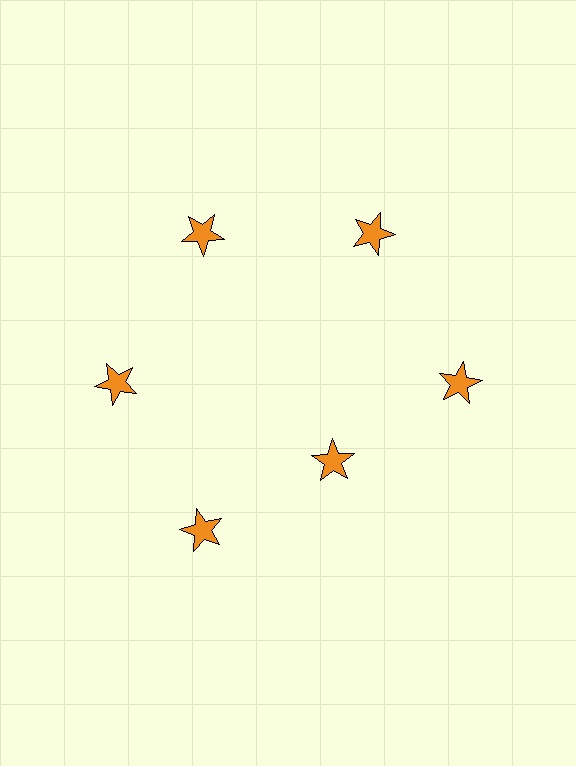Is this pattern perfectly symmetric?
No. The 6 orange stars are arranged in a ring, but one element near the 5 o'clock position is pulled inward toward the center, breaking the 6-fold rotational symmetry.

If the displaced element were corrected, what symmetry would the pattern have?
It would have 6-fold rotational symmetry — the pattern would map onto itself every 60 degrees.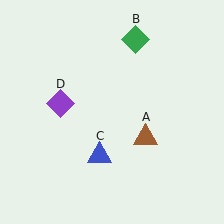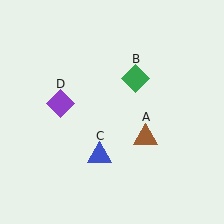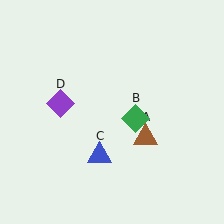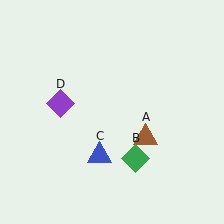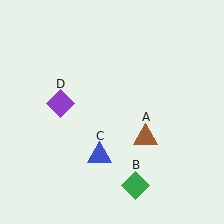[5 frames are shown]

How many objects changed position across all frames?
1 object changed position: green diamond (object B).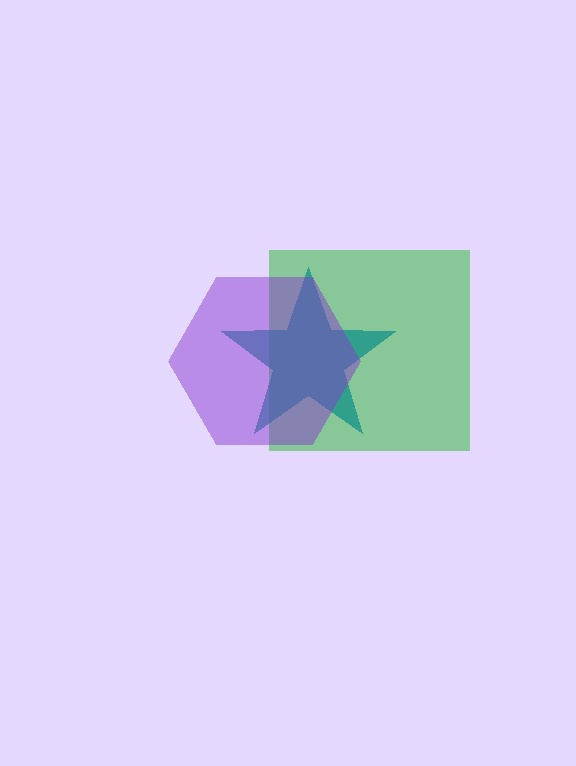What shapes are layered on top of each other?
The layered shapes are: a green square, a teal star, a purple hexagon.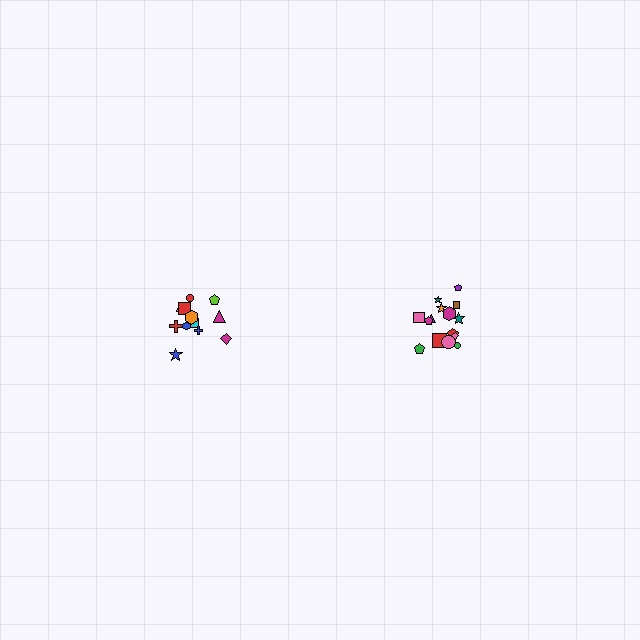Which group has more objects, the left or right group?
The right group.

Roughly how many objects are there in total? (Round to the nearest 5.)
Roughly 25 objects in total.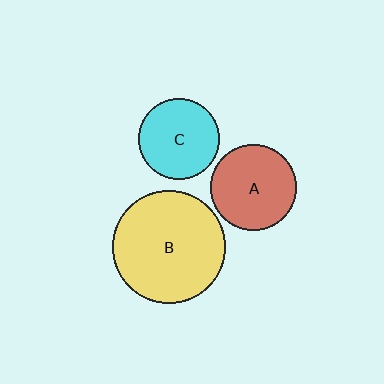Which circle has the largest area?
Circle B (yellow).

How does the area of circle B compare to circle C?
Approximately 1.9 times.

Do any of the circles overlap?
No, none of the circles overlap.